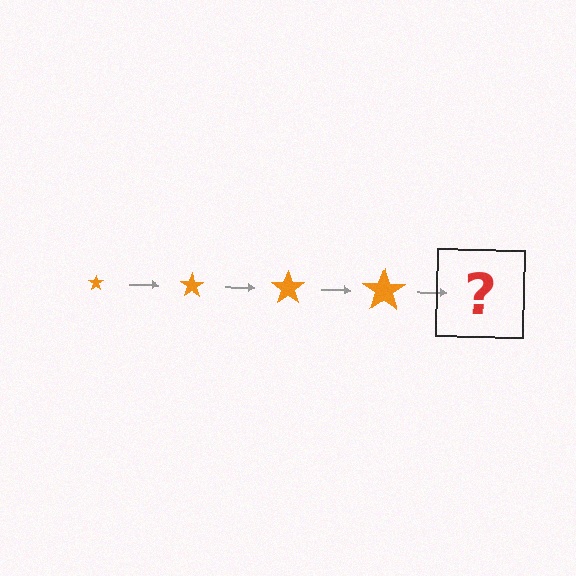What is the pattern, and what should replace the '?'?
The pattern is that the star gets progressively larger each step. The '?' should be an orange star, larger than the previous one.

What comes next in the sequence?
The next element should be an orange star, larger than the previous one.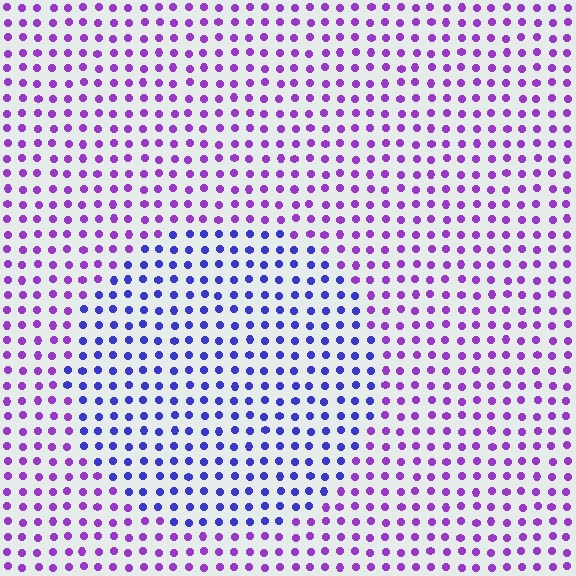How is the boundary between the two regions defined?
The boundary is defined purely by a slight shift in hue (about 40 degrees). Spacing, size, and orientation are identical on both sides.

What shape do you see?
I see a circle.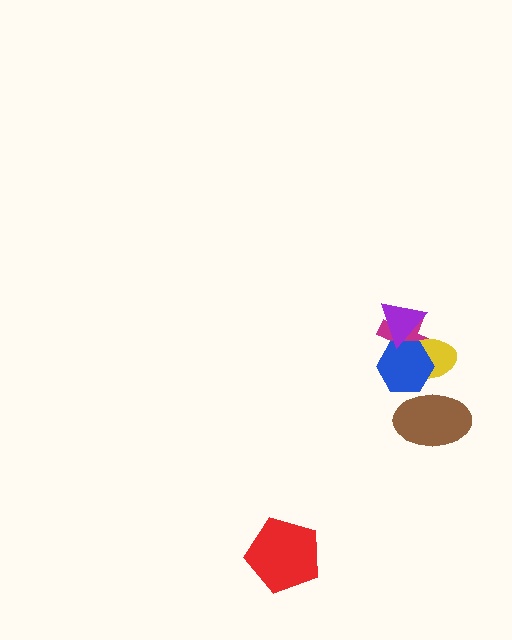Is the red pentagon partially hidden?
No, no other shape covers it.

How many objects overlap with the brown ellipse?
2 objects overlap with the brown ellipse.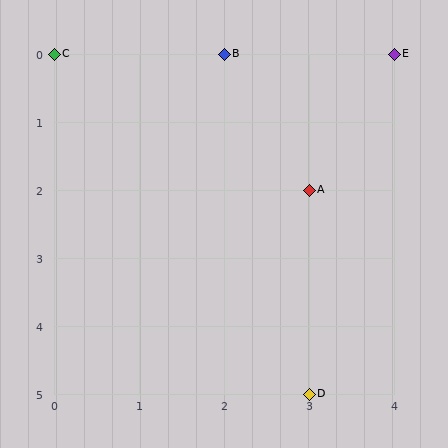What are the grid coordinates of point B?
Point B is at grid coordinates (2, 0).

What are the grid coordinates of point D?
Point D is at grid coordinates (3, 5).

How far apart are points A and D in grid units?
Points A and D are 3 rows apart.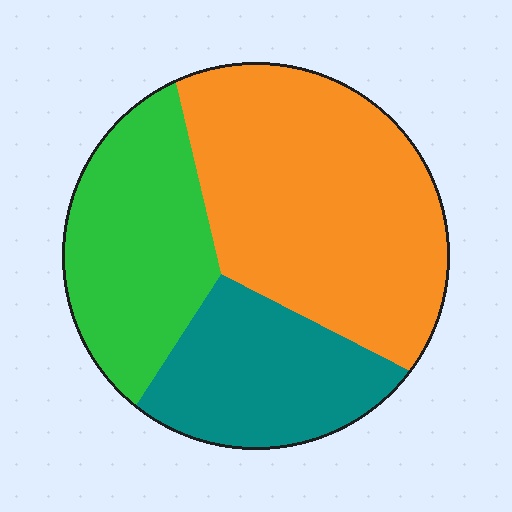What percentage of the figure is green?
Green covers roughly 30% of the figure.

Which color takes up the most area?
Orange, at roughly 50%.